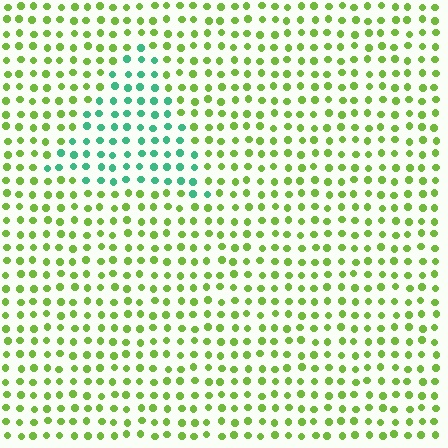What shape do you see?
I see a triangle.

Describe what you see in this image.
The image is filled with small lime elements in a uniform arrangement. A triangle-shaped region is visible where the elements are tinted to a slightly different hue, forming a subtle color boundary.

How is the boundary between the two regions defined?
The boundary is defined purely by a slight shift in hue (about 59 degrees). Spacing, size, and orientation are identical on both sides.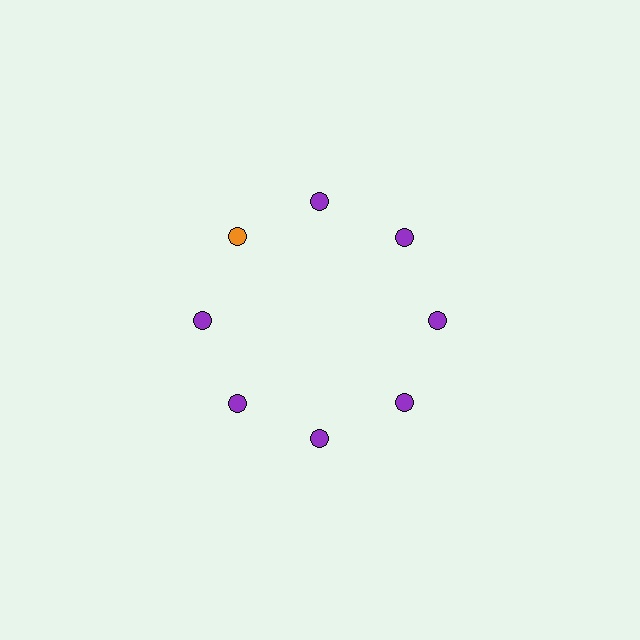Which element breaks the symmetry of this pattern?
The orange circle at roughly the 10 o'clock position breaks the symmetry. All other shapes are purple circles.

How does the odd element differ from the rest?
It has a different color: orange instead of purple.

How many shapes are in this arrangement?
There are 8 shapes arranged in a ring pattern.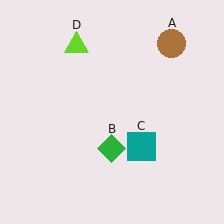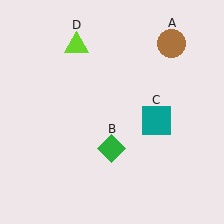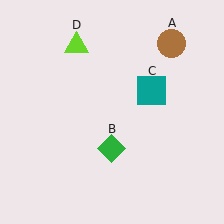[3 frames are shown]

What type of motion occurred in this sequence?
The teal square (object C) rotated counterclockwise around the center of the scene.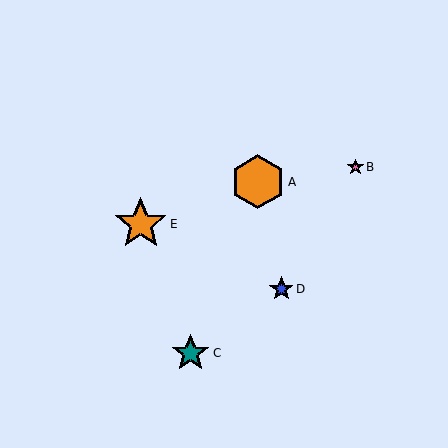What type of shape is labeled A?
Shape A is an orange hexagon.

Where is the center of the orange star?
The center of the orange star is at (141, 224).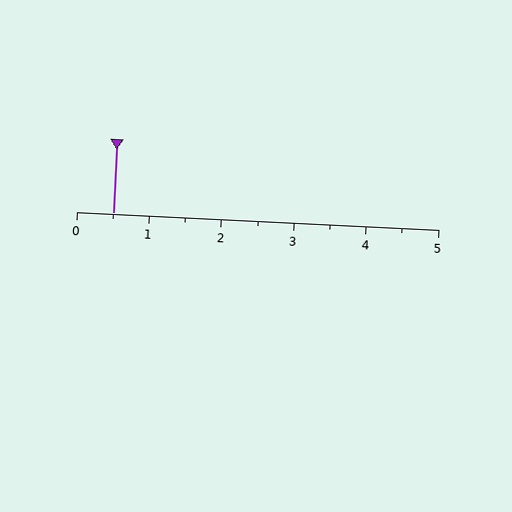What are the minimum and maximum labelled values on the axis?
The axis runs from 0 to 5.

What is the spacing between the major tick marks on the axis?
The major ticks are spaced 1 apart.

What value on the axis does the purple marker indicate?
The marker indicates approximately 0.5.